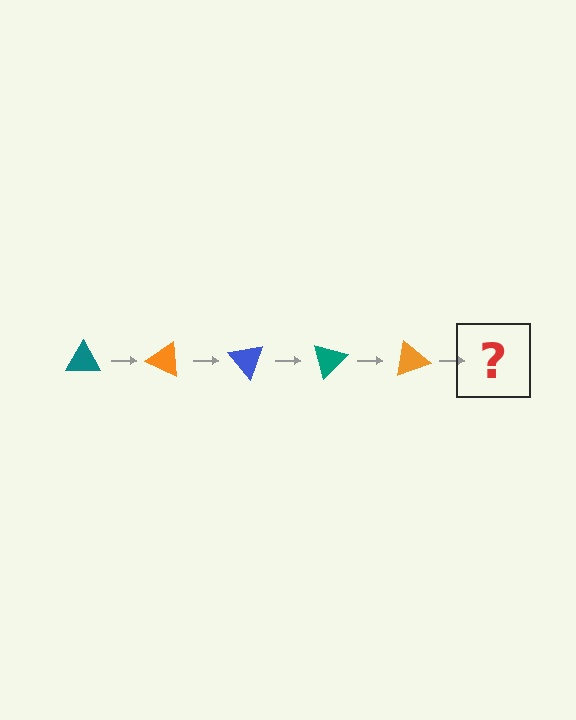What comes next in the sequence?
The next element should be a blue triangle, rotated 125 degrees from the start.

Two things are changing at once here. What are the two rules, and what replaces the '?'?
The two rules are that it rotates 25 degrees each step and the color cycles through teal, orange, and blue. The '?' should be a blue triangle, rotated 125 degrees from the start.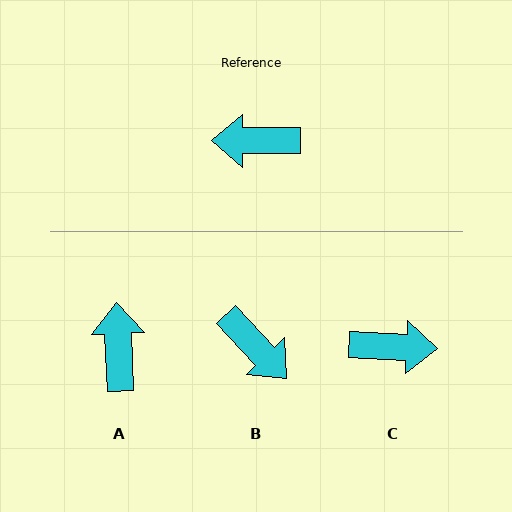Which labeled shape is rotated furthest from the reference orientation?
C, about 177 degrees away.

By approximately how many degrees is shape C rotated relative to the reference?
Approximately 177 degrees counter-clockwise.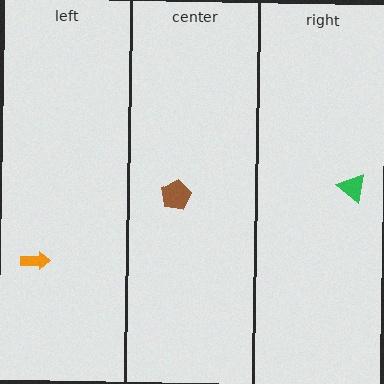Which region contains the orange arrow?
The left region.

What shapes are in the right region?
The green triangle.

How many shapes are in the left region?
1.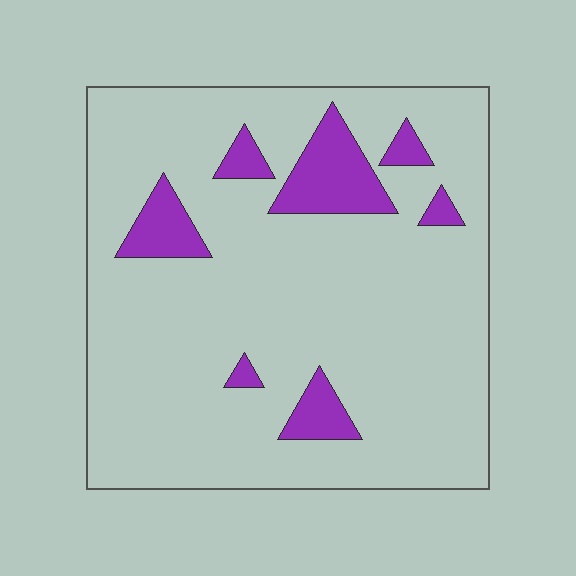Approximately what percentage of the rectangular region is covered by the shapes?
Approximately 10%.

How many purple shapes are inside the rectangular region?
7.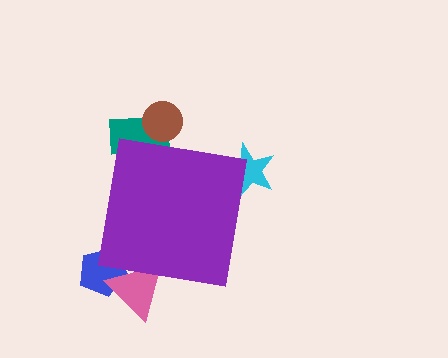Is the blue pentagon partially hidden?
Yes, the blue pentagon is partially hidden behind the purple square.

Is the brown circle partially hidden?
Yes, the brown circle is partially hidden behind the purple square.